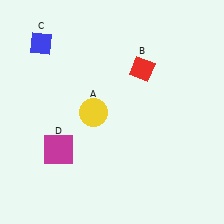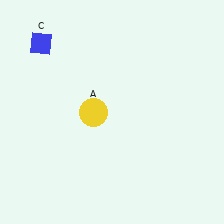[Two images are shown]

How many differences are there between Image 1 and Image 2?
There are 2 differences between the two images.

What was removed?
The magenta square (D), the red diamond (B) were removed in Image 2.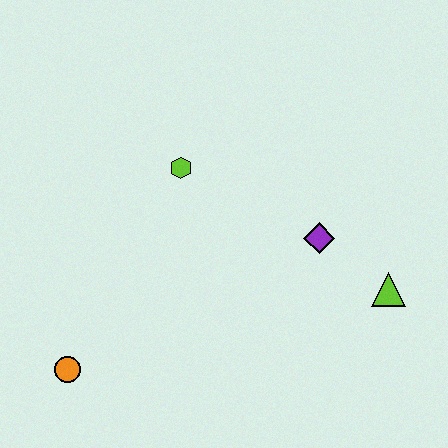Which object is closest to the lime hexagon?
The purple diamond is closest to the lime hexagon.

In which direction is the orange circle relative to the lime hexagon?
The orange circle is below the lime hexagon.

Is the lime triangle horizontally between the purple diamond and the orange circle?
No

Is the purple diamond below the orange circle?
No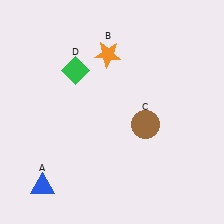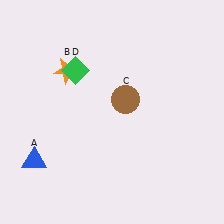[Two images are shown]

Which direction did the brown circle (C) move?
The brown circle (C) moved up.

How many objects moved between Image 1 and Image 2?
3 objects moved between the two images.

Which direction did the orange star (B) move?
The orange star (B) moved left.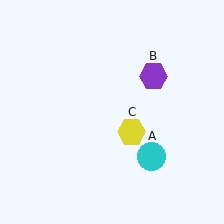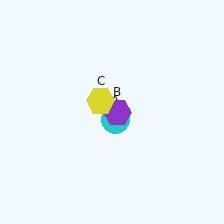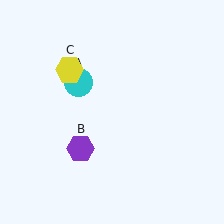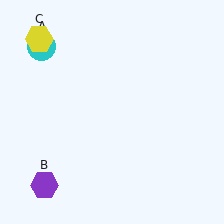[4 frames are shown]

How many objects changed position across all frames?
3 objects changed position: cyan circle (object A), purple hexagon (object B), yellow hexagon (object C).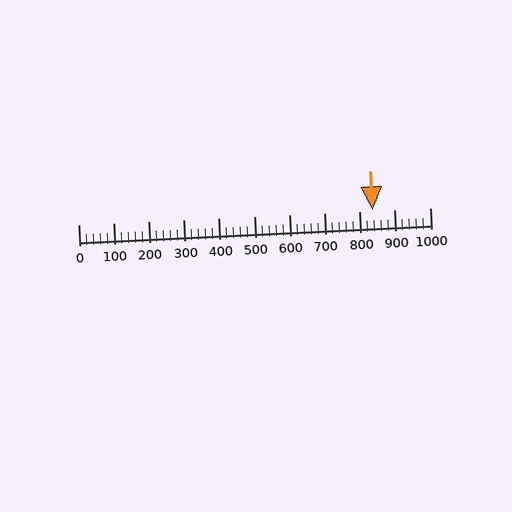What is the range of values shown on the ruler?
The ruler shows values from 0 to 1000.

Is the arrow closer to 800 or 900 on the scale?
The arrow is closer to 800.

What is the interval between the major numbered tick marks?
The major tick marks are spaced 100 units apart.